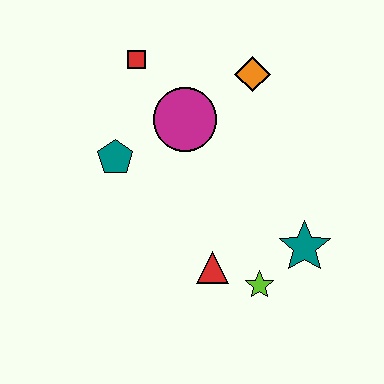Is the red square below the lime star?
No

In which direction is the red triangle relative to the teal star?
The red triangle is to the left of the teal star.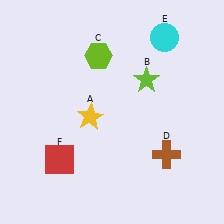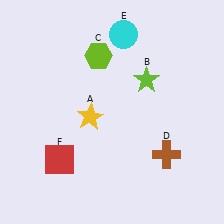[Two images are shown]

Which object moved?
The cyan circle (E) moved left.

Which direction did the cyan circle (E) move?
The cyan circle (E) moved left.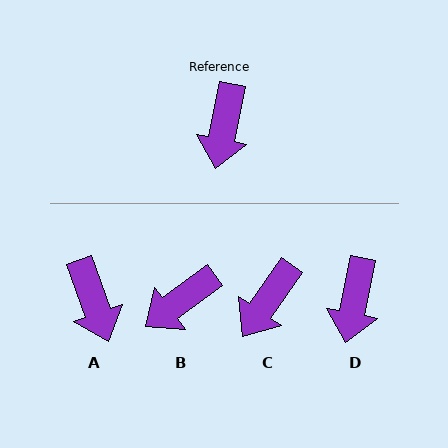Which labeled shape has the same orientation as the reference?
D.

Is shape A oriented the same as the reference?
No, it is off by about 31 degrees.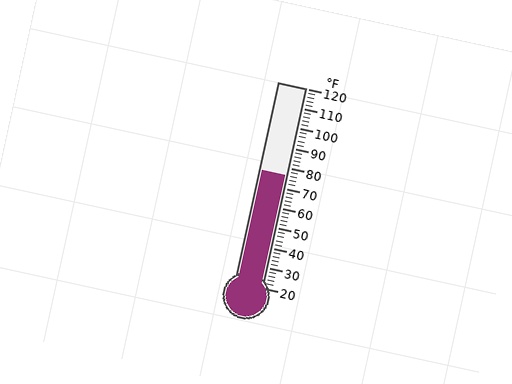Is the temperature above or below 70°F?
The temperature is above 70°F.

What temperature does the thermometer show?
The thermometer shows approximately 76°F.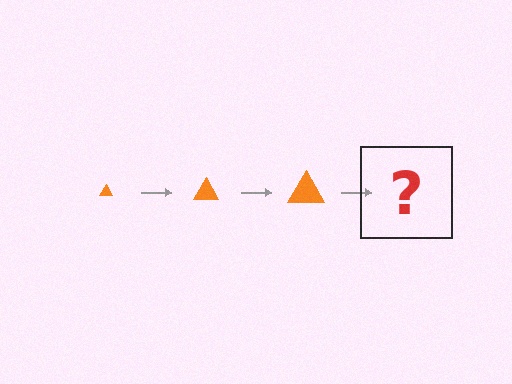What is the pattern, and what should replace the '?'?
The pattern is that the triangle gets progressively larger each step. The '?' should be an orange triangle, larger than the previous one.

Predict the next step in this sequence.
The next step is an orange triangle, larger than the previous one.